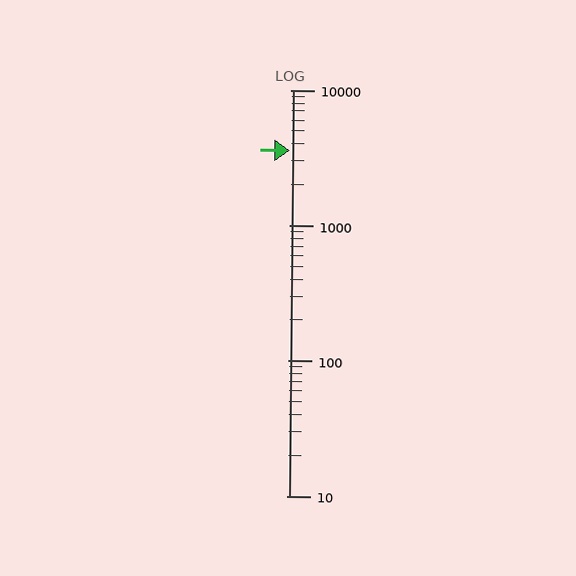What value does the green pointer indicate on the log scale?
The pointer indicates approximately 3600.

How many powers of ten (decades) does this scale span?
The scale spans 3 decades, from 10 to 10000.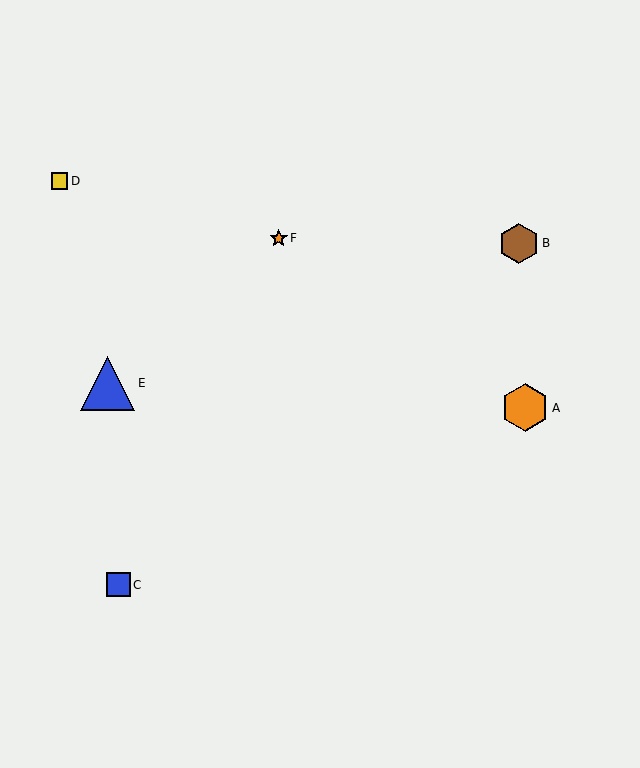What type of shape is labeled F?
Shape F is an orange star.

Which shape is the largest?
The blue triangle (labeled E) is the largest.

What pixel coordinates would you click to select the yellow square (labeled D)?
Click at (59, 181) to select the yellow square D.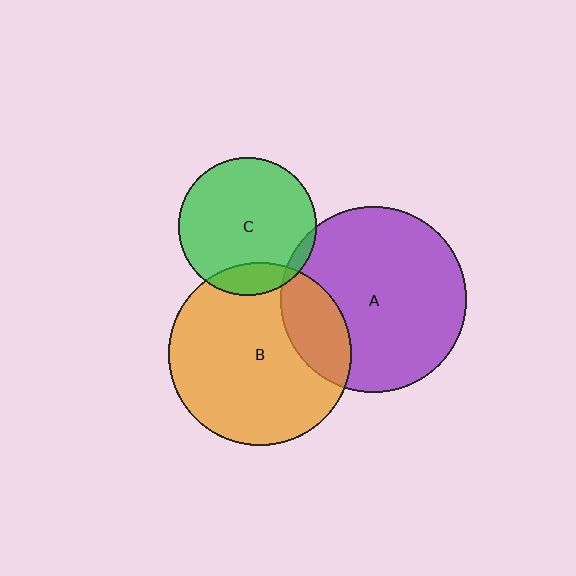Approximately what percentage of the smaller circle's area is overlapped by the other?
Approximately 15%.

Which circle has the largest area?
Circle A (purple).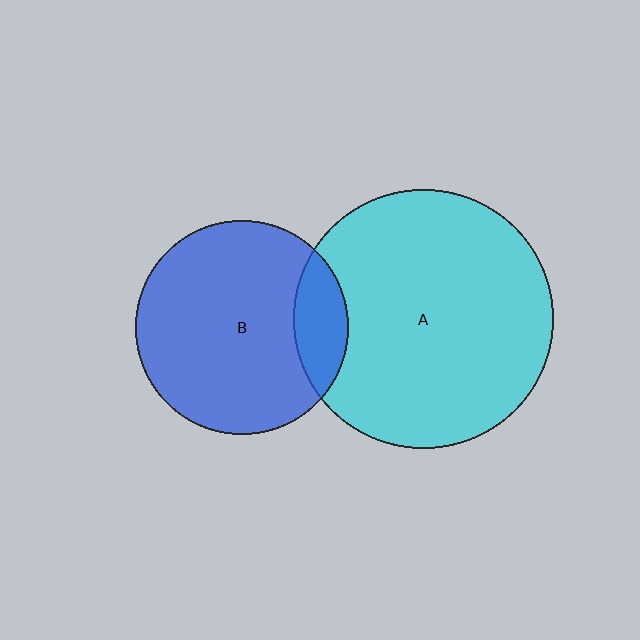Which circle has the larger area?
Circle A (cyan).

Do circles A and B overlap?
Yes.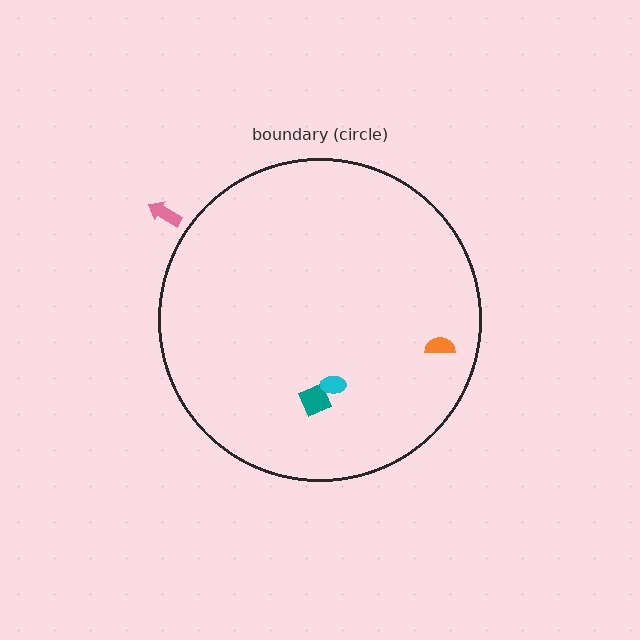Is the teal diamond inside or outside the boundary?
Inside.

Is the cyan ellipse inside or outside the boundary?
Inside.